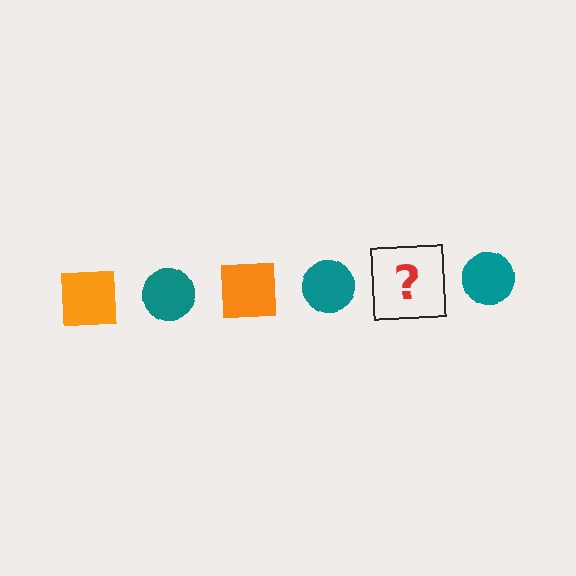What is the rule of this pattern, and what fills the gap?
The rule is that the pattern alternates between orange square and teal circle. The gap should be filled with an orange square.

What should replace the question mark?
The question mark should be replaced with an orange square.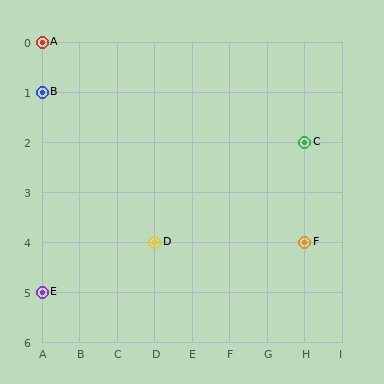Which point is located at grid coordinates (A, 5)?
Point E is at (A, 5).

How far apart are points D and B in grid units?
Points D and B are 3 columns and 3 rows apart (about 4.2 grid units diagonally).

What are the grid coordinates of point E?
Point E is at grid coordinates (A, 5).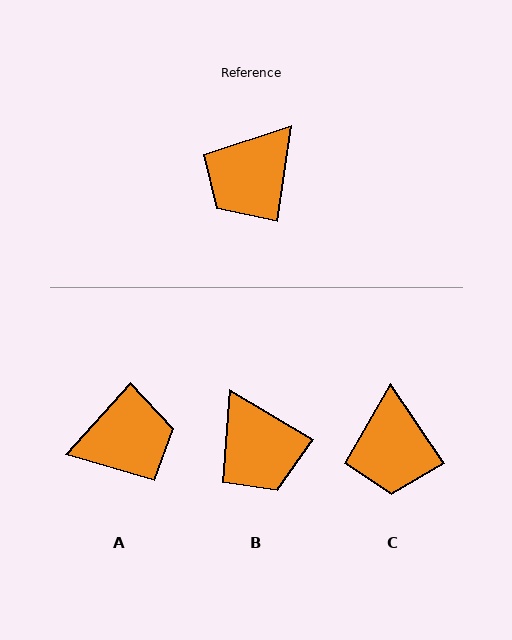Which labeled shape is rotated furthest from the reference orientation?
A, about 146 degrees away.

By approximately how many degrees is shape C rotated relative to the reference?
Approximately 42 degrees counter-clockwise.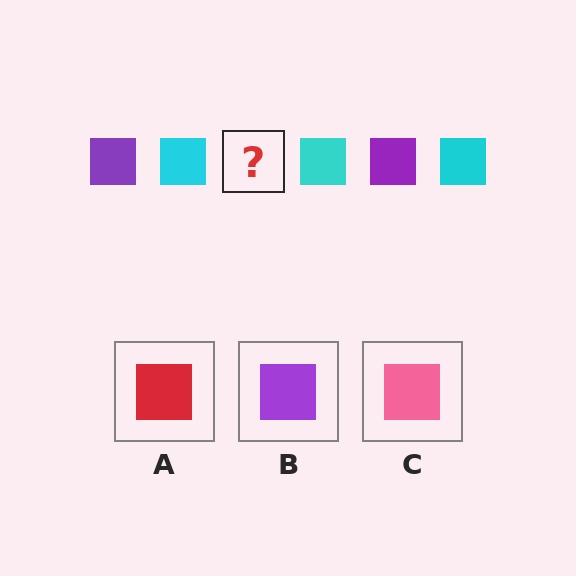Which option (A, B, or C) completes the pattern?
B.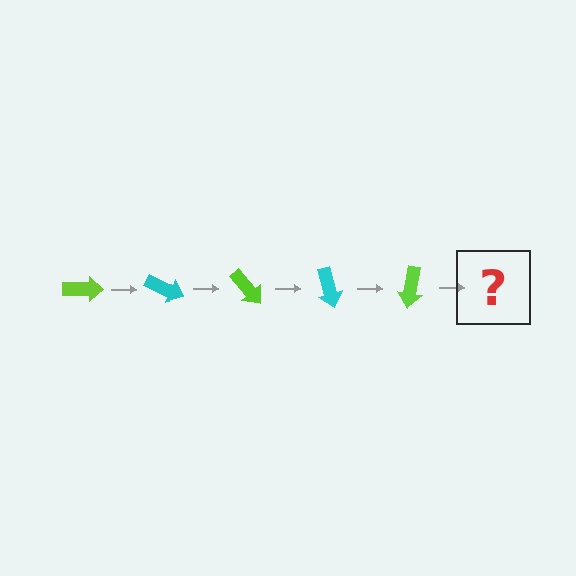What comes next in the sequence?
The next element should be a cyan arrow, rotated 125 degrees from the start.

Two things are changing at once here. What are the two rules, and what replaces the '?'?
The two rules are that it rotates 25 degrees each step and the color cycles through lime and cyan. The '?' should be a cyan arrow, rotated 125 degrees from the start.